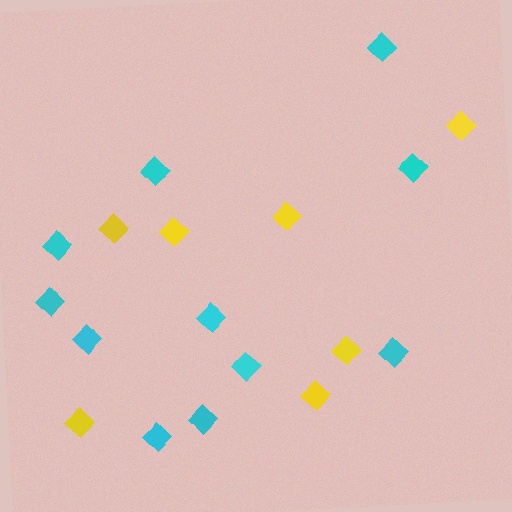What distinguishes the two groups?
There are 2 groups: one group of yellow diamonds (7) and one group of cyan diamonds (11).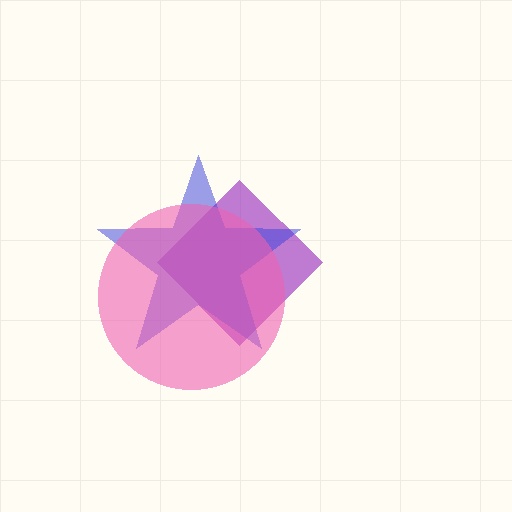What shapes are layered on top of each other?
The layered shapes are: a purple diamond, a blue star, a pink circle.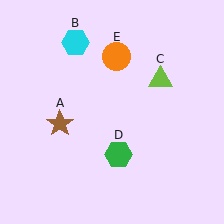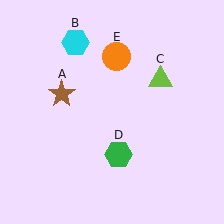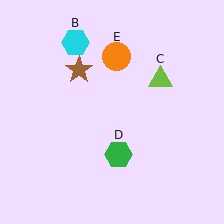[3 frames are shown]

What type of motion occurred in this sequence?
The brown star (object A) rotated clockwise around the center of the scene.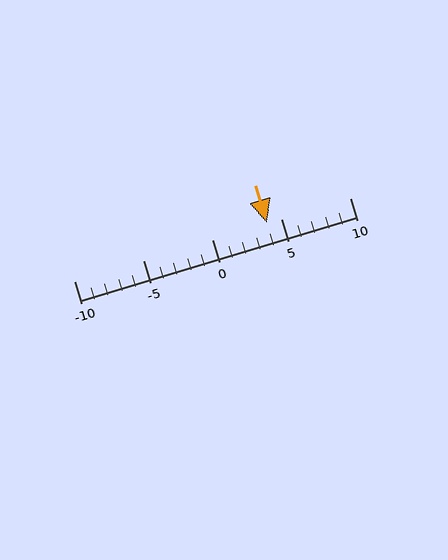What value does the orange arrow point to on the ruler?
The orange arrow points to approximately 4.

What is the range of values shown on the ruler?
The ruler shows values from -10 to 10.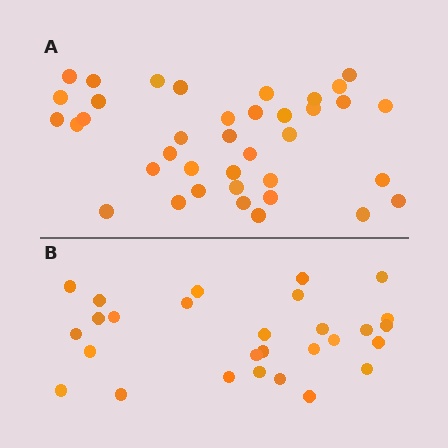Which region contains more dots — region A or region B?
Region A (the top region) has more dots.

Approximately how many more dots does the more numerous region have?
Region A has roughly 10 or so more dots than region B.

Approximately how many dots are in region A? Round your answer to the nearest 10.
About 40 dots. (The exact count is 38, which rounds to 40.)